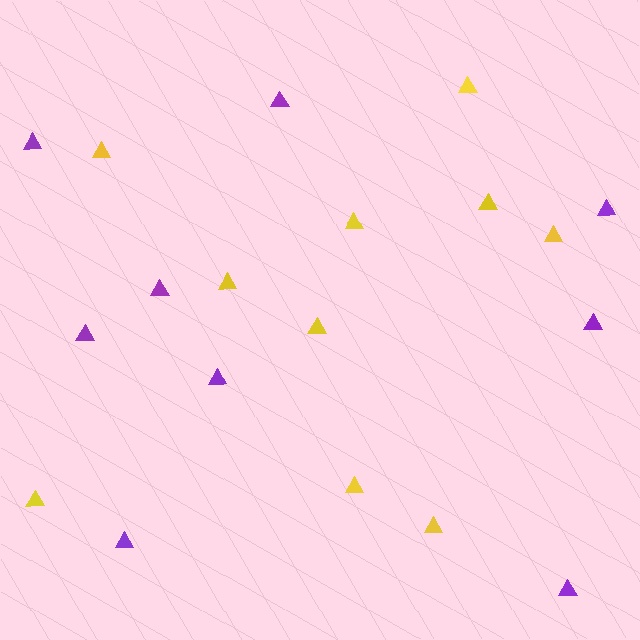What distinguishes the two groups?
There are 2 groups: one group of yellow triangles (10) and one group of purple triangles (9).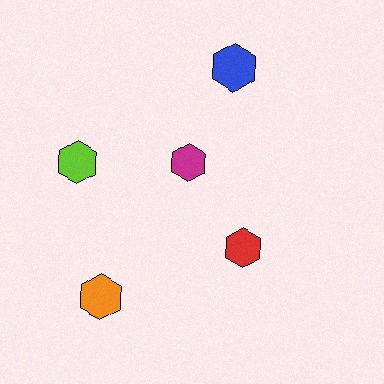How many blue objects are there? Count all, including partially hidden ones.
There is 1 blue object.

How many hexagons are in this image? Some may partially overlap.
There are 5 hexagons.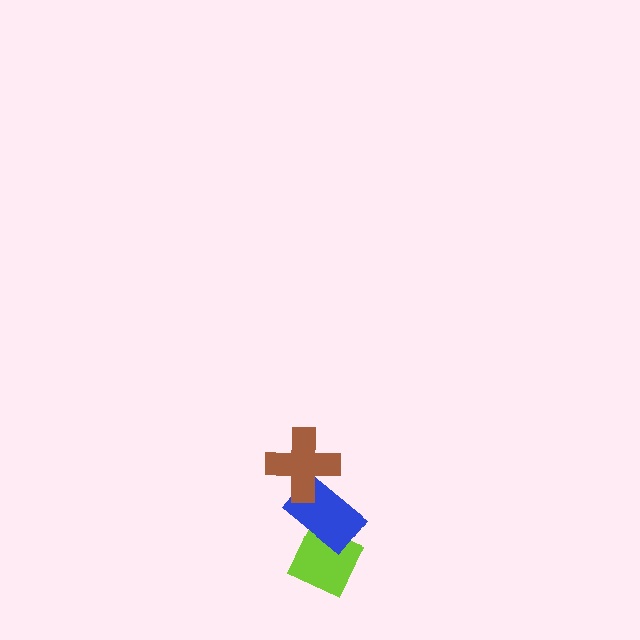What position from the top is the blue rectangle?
The blue rectangle is 2nd from the top.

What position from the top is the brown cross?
The brown cross is 1st from the top.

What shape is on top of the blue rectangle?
The brown cross is on top of the blue rectangle.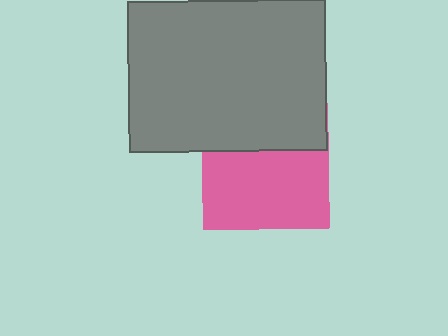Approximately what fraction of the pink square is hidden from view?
Roughly 38% of the pink square is hidden behind the gray rectangle.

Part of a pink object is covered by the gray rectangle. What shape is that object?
It is a square.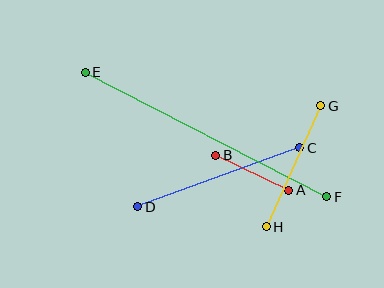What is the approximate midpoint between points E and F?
The midpoint is at approximately (206, 134) pixels.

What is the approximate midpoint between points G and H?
The midpoint is at approximately (294, 166) pixels.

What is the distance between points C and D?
The distance is approximately 172 pixels.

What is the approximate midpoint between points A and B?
The midpoint is at approximately (252, 173) pixels.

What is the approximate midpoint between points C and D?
The midpoint is at approximately (219, 177) pixels.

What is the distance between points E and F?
The distance is approximately 272 pixels.